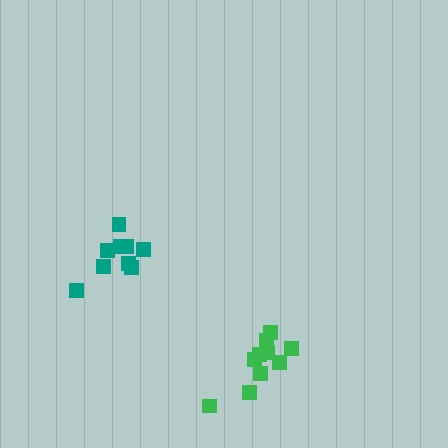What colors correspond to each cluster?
The clusters are colored: teal, green.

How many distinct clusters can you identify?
There are 2 distinct clusters.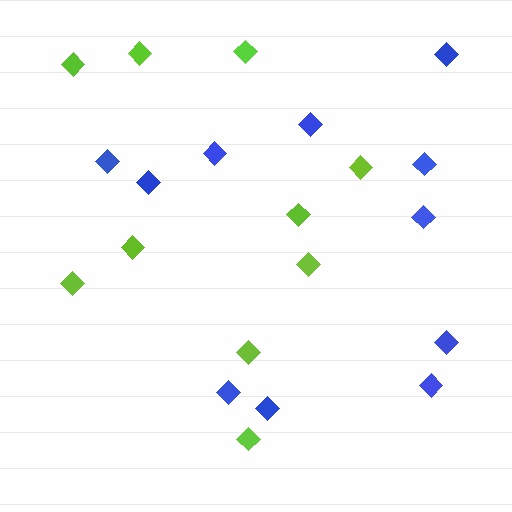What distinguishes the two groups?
There are 2 groups: one group of lime diamonds (10) and one group of blue diamonds (11).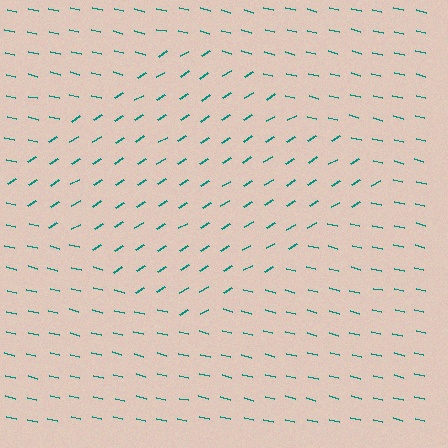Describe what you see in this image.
The image is filled with small teal line segments. A diamond region in the image has lines oriented differently from the surrounding lines, creating a visible texture boundary.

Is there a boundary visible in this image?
Yes, there is a texture boundary formed by a change in line orientation.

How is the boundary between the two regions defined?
The boundary is defined purely by a change in line orientation (approximately 45 degrees difference). All lines are the same color and thickness.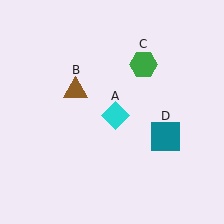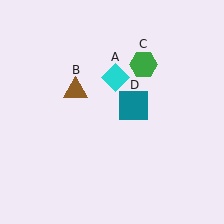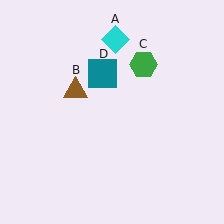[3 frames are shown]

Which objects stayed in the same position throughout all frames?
Brown triangle (object B) and green hexagon (object C) remained stationary.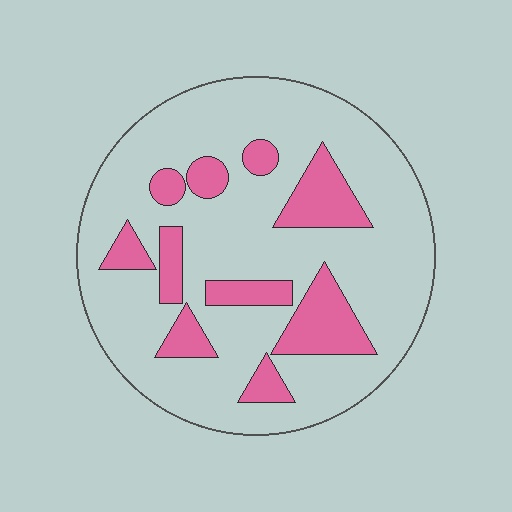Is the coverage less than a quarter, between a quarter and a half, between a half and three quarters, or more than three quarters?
Less than a quarter.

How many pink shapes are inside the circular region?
10.